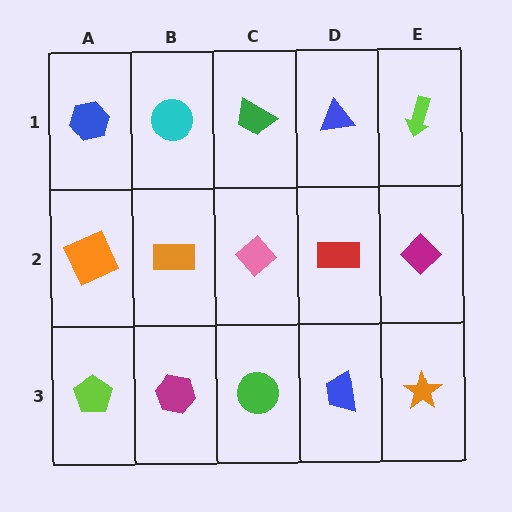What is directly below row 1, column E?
A magenta diamond.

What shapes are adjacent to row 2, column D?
A blue triangle (row 1, column D), a blue trapezoid (row 3, column D), a pink diamond (row 2, column C), a magenta diamond (row 2, column E).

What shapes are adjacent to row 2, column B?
A cyan circle (row 1, column B), a magenta hexagon (row 3, column B), an orange square (row 2, column A), a pink diamond (row 2, column C).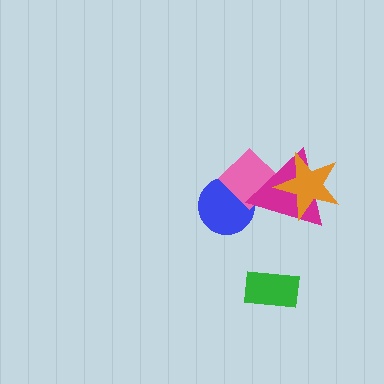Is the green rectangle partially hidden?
No, no other shape covers it.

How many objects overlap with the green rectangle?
0 objects overlap with the green rectangle.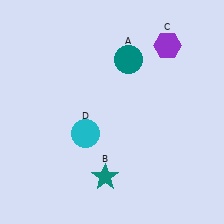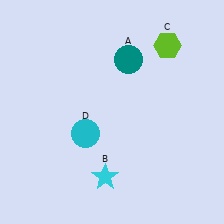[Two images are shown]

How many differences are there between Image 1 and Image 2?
There are 2 differences between the two images.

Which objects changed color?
B changed from teal to cyan. C changed from purple to lime.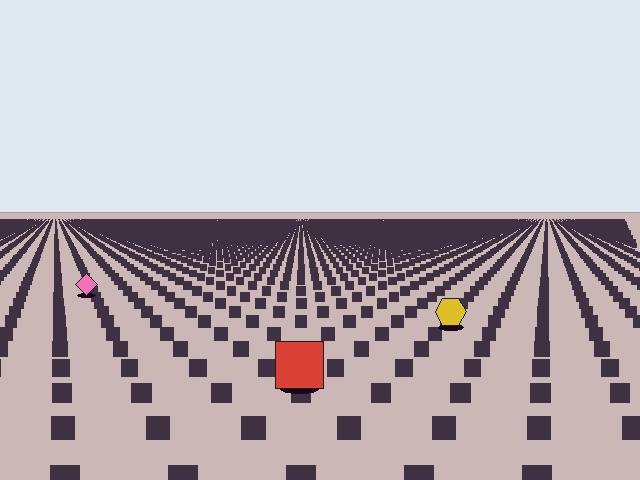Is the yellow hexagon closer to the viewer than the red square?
No. The red square is closer — you can tell from the texture gradient: the ground texture is coarser near it.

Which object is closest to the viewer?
The red square is closest. The texture marks near it are larger and more spread out.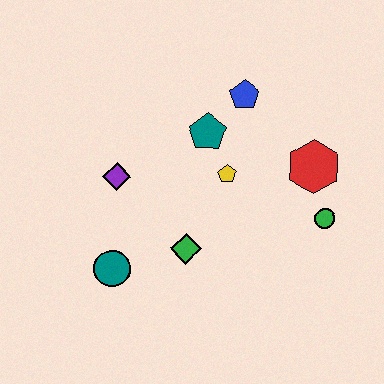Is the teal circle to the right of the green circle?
No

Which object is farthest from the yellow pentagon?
The teal circle is farthest from the yellow pentagon.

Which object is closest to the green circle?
The red hexagon is closest to the green circle.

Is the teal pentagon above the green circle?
Yes